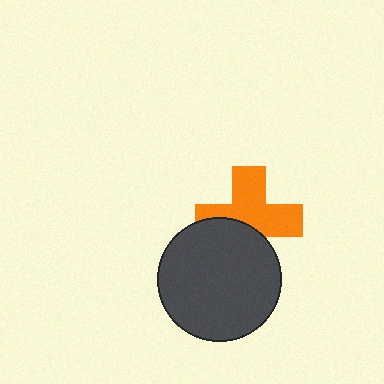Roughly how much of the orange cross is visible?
About half of it is visible (roughly 62%).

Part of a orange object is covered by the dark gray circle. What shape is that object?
It is a cross.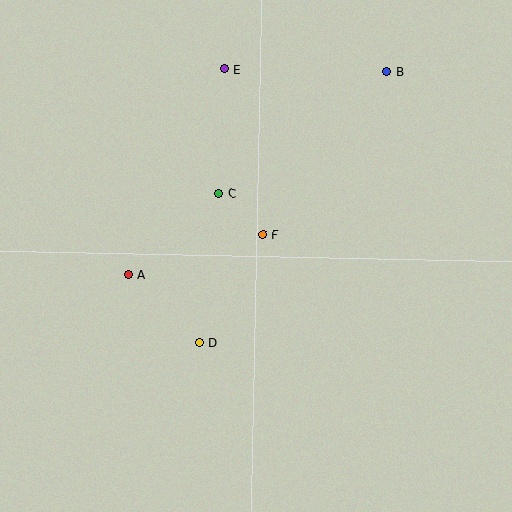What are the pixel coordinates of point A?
Point A is at (128, 275).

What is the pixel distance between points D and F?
The distance between D and F is 125 pixels.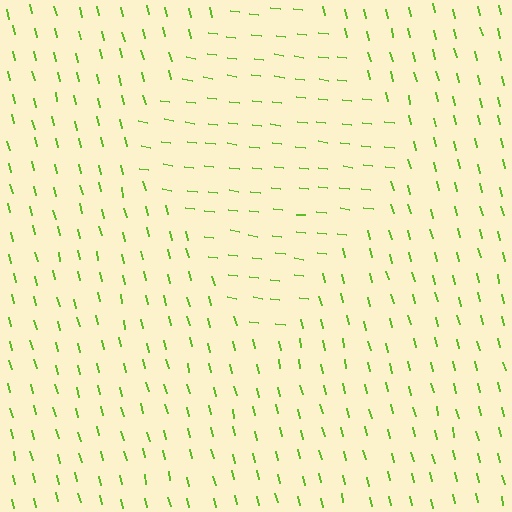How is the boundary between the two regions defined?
The boundary is defined purely by a change in line orientation (approximately 69 degrees difference). All lines are the same color and thickness.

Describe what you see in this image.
The image is filled with small lime line segments. A diamond region in the image has lines oriented differently from the surrounding lines, creating a visible texture boundary.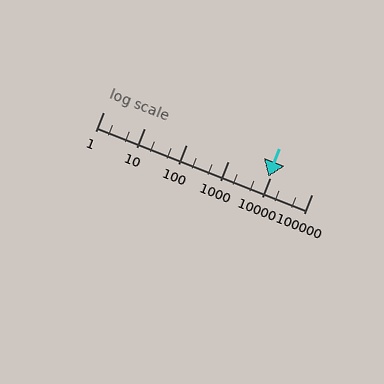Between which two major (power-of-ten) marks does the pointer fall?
The pointer is between 1000 and 10000.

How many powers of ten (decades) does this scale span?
The scale spans 5 decades, from 1 to 100000.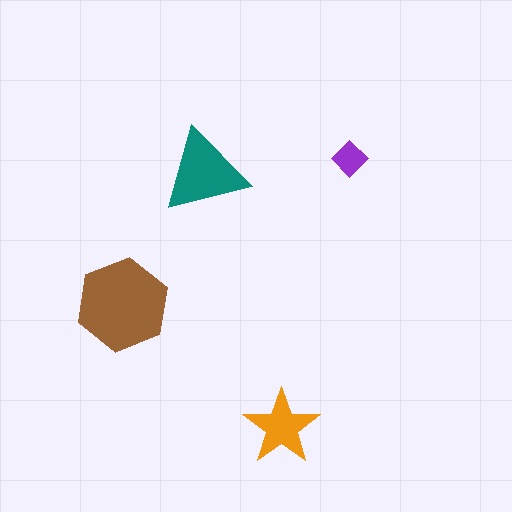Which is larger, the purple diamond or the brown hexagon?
The brown hexagon.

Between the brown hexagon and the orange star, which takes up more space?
The brown hexagon.